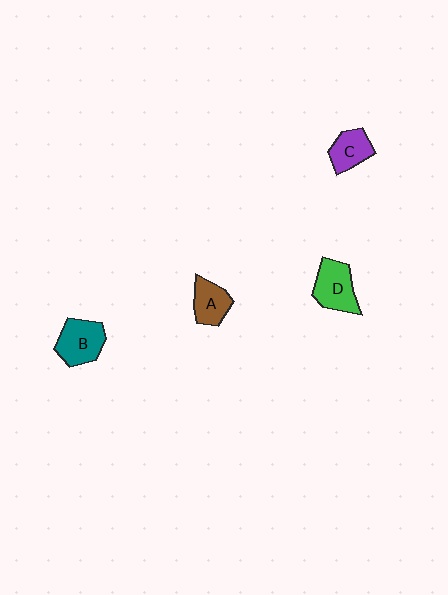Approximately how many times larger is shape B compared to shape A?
Approximately 1.3 times.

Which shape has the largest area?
Shape B (teal).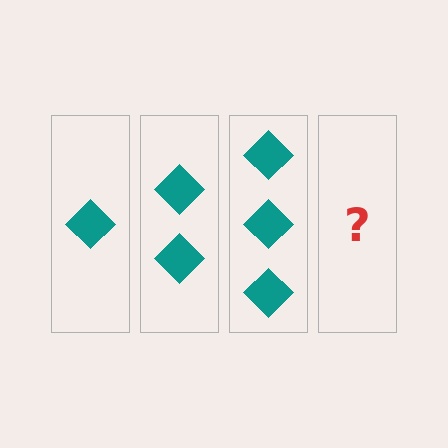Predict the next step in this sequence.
The next step is 4 diamonds.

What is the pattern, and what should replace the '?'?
The pattern is that each step adds one more diamond. The '?' should be 4 diamonds.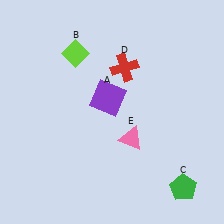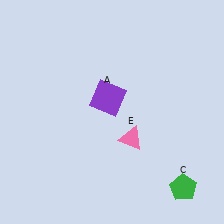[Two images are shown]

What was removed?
The lime diamond (B), the red cross (D) were removed in Image 2.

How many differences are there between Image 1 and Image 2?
There are 2 differences between the two images.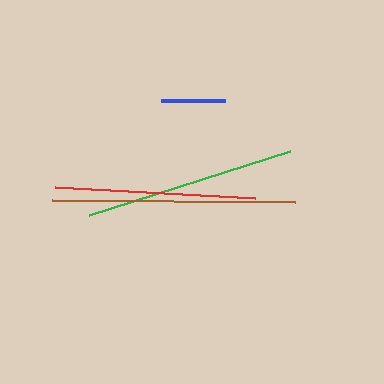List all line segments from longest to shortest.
From longest to shortest: brown, green, red, blue.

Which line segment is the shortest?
The blue line is the shortest at approximately 64 pixels.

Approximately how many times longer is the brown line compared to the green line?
The brown line is approximately 1.2 times the length of the green line.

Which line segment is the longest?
The brown line is the longest at approximately 243 pixels.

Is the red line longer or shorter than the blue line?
The red line is longer than the blue line.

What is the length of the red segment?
The red segment is approximately 201 pixels long.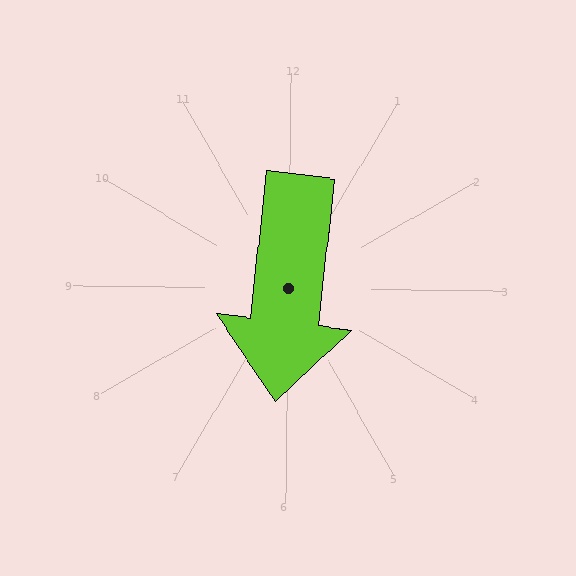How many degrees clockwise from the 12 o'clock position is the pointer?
Approximately 186 degrees.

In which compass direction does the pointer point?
South.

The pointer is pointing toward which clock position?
Roughly 6 o'clock.